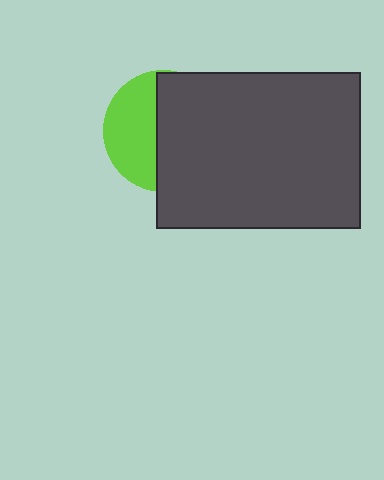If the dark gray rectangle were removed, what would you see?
You would see the complete lime circle.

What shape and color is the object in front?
The object in front is a dark gray rectangle.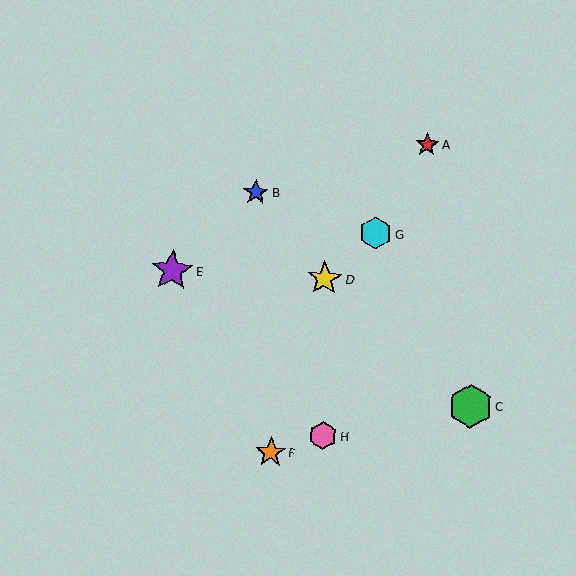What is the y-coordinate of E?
Object E is at y≈271.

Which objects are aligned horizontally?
Objects D, E are aligned horizontally.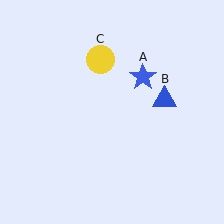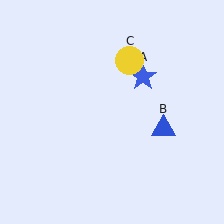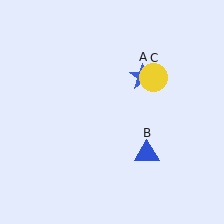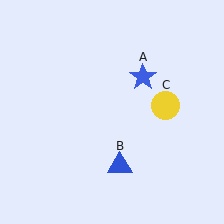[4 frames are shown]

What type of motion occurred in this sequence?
The blue triangle (object B), yellow circle (object C) rotated clockwise around the center of the scene.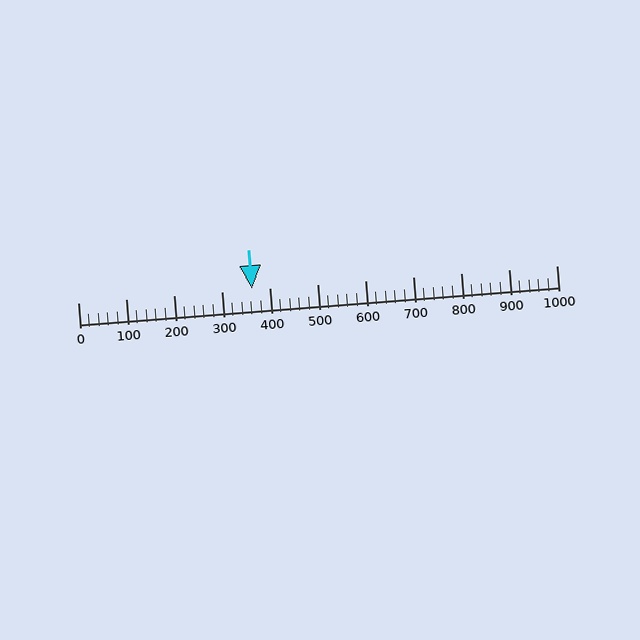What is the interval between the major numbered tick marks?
The major tick marks are spaced 100 units apart.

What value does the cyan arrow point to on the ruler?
The cyan arrow points to approximately 363.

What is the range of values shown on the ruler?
The ruler shows values from 0 to 1000.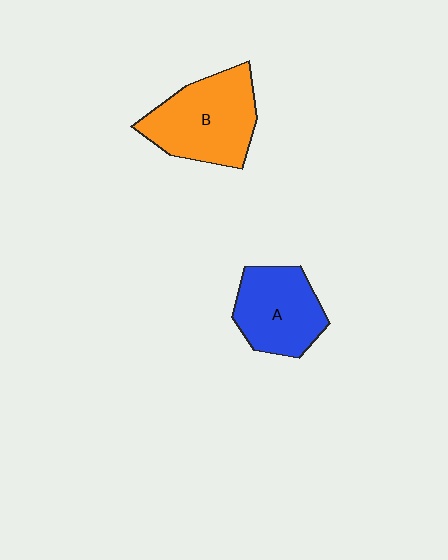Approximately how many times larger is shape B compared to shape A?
Approximately 1.2 times.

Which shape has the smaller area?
Shape A (blue).